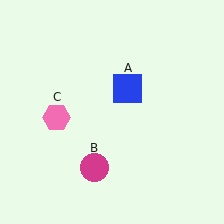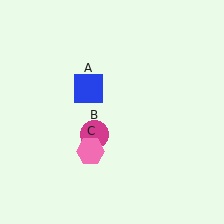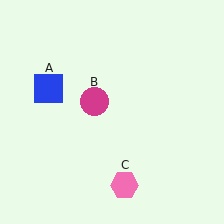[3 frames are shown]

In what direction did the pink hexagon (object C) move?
The pink hexagon (object C) moved down and to the right.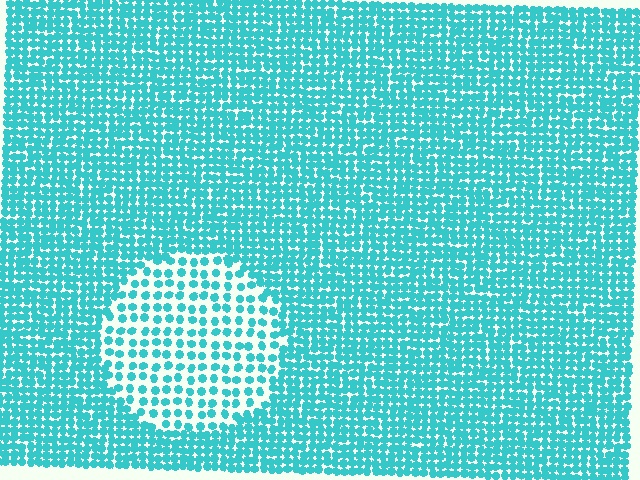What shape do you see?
I see a circle.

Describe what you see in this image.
The image contains small cyan elements arranged at two different densities. A circle-shaped region is visible where the elements are less densely packed than the surrounding area.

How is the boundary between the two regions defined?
The boundary is defined by a change in element density (approximately 2.1x ratio). All elements are the same color, size, and shape.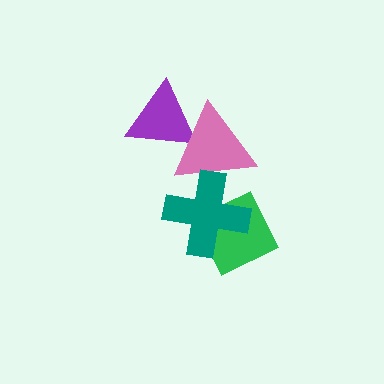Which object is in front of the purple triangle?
The pink triangle is in front of the purple triangle.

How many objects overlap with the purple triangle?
1 object overlaps with the purple triangle.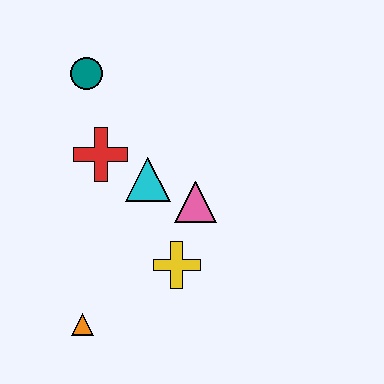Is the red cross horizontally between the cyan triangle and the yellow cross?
No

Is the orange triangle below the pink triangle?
Yes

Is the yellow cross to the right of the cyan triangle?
Yes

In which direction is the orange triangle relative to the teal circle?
The orange triangle is below the teal circle.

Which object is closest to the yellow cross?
The pink triangle is closest to the yellow cross.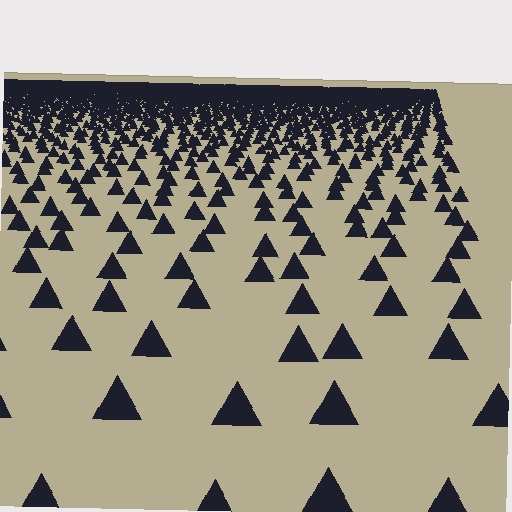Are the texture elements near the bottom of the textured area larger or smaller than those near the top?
Larger. Near the bottom, elements are closer to the viewer and appear at a bigger on-screen size.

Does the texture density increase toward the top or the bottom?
Density increases toward the top.